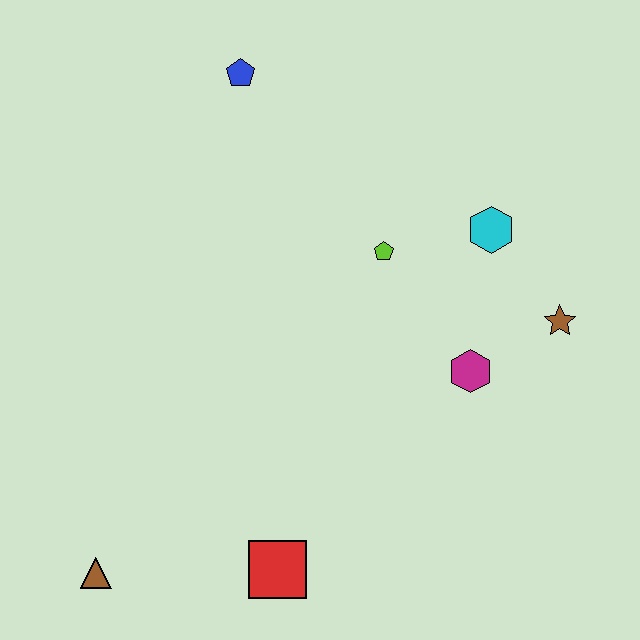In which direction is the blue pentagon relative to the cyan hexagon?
The blue pentagon is to the left of the cyan hexagon.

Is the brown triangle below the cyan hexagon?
Yes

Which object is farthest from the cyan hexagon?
The brown triangle is farthest from the cyan hexagon.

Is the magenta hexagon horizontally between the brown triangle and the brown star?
Yes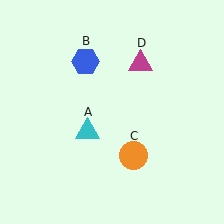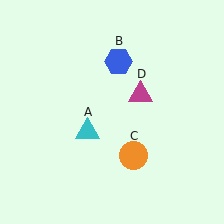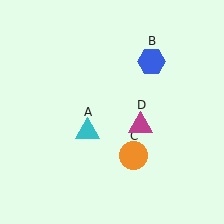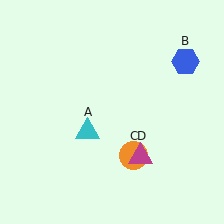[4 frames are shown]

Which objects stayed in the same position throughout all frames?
Cyan triangle (object A) and orange circle (object C) remained stationary.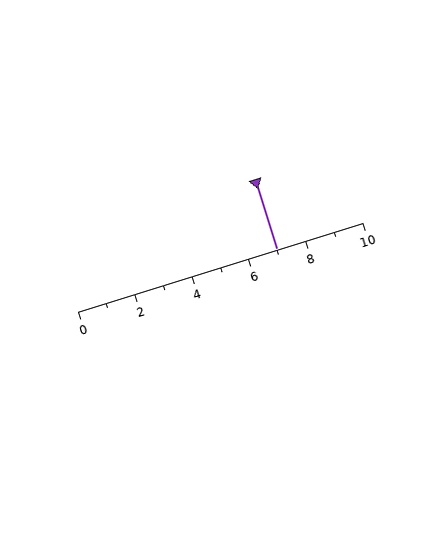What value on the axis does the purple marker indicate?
The marker indicates approximately 7.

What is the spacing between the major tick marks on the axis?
The major ticks are spaced 2 apart.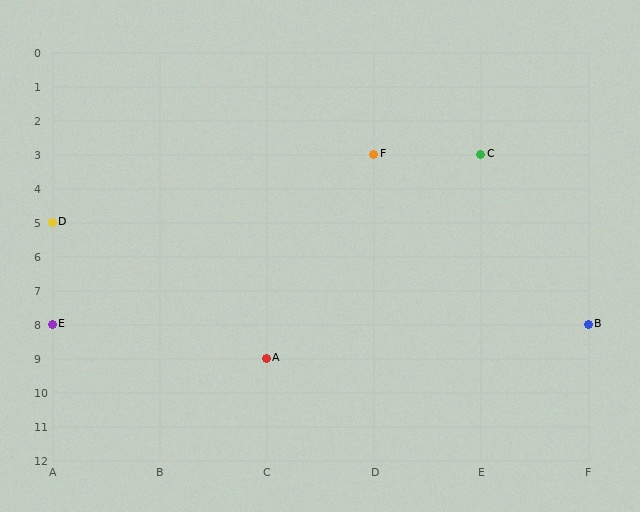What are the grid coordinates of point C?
Point C is at grid coordinates (E, 3).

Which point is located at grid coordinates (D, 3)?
Point F is at (D, 3).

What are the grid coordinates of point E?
Point E is at grid coordinates (A, 8).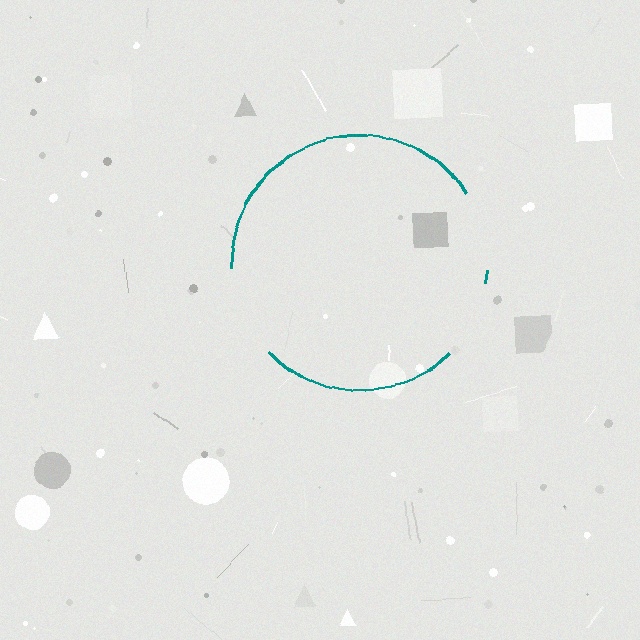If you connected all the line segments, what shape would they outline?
They would outline a circle.